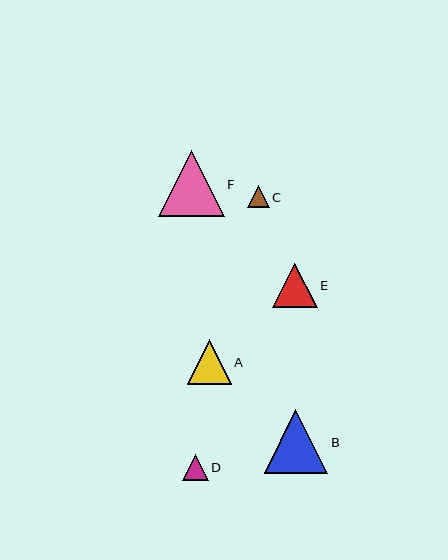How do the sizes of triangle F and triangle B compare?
Triangle F and triangle B are approximately the same size.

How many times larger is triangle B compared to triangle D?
Triangle B is approximately 2.5 times the size of triangle D.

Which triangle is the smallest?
Triangle C is the smallest with a size of approximately 22 pixels.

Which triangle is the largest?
Triangle F is the largest with a size of approximately 66 pixels.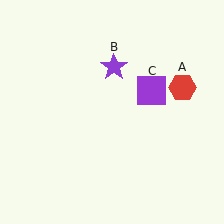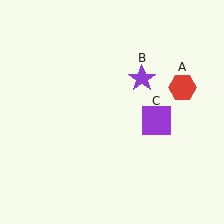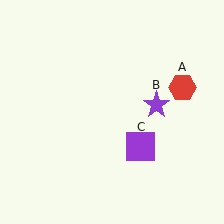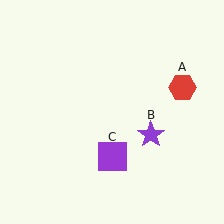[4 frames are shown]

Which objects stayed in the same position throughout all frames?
Red hexagon (object A) remained stationary.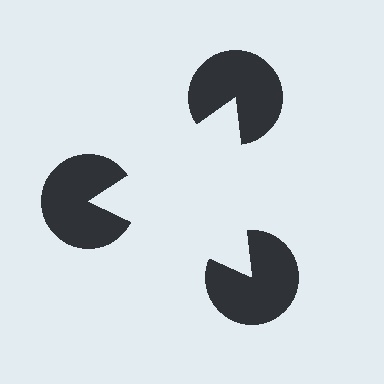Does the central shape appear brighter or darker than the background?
It typically appears slightly brighter than the background, even though no actual brightness change is drawn.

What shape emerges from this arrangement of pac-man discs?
An illusory triangle — its edges are inferred from the aligned wedge cuts in the pac-man discs, not physically drawn.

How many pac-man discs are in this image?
There are 3 — one at each vertex of the illusory triangle.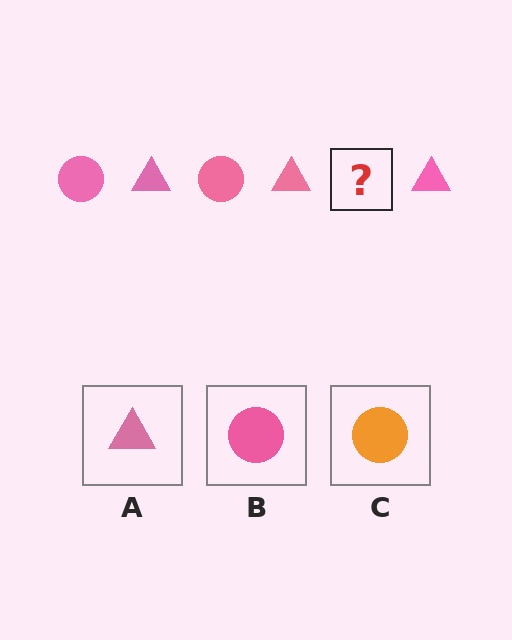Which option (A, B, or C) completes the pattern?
B.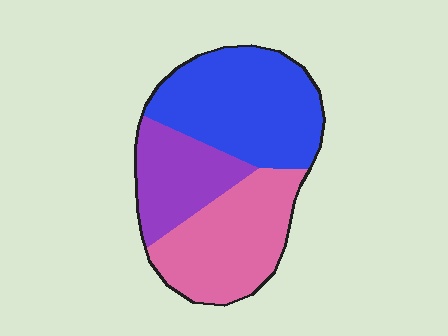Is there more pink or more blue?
Blue.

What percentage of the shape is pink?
Pink covers 35% of the shape.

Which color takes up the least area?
Purple, at roughly 25%.